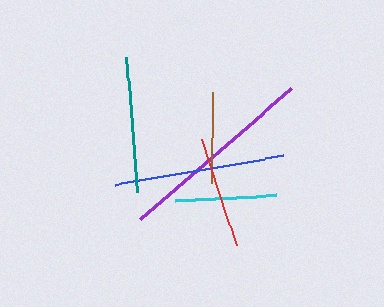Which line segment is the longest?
The purple line is the longest at approximately 200 pixels.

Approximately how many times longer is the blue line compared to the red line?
The blue line is approximately 1.5 times the length of the red line.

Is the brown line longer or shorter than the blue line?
The blue line is longer than the brown line.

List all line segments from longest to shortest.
From longest to shortest: purple, blue, teal, red, cyan, brown.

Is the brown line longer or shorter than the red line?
The red line is longer than the brown line.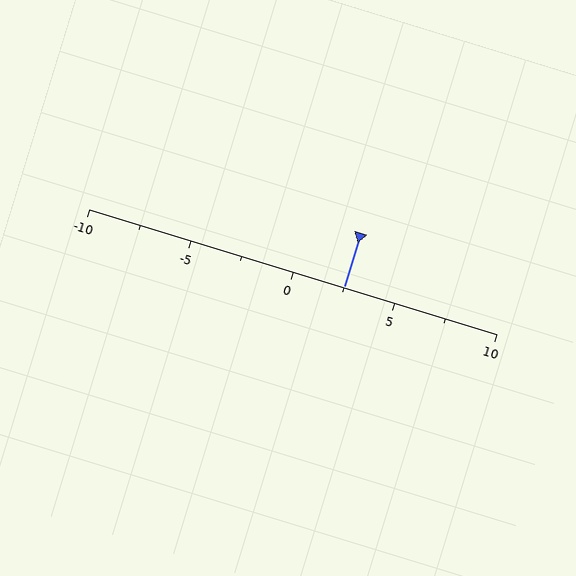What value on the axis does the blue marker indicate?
The marker indicates approximately 2.5.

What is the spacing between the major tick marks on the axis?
The major ticks are spaced 5 apart.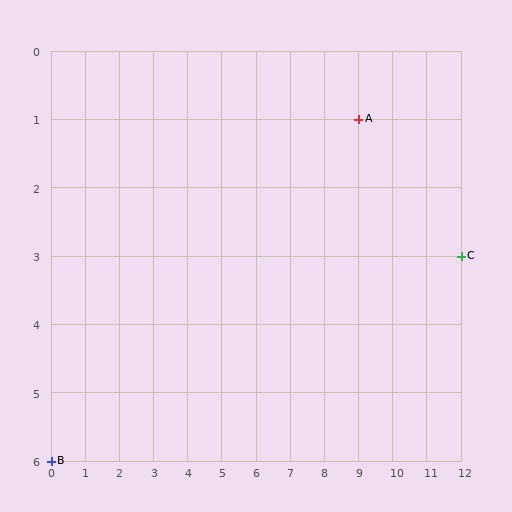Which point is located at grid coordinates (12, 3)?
Point C is at (12, 3).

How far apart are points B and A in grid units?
Points B and A are 9 columns and 5 rows apart (about 10.3 grid units diagonally).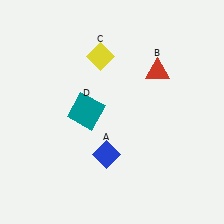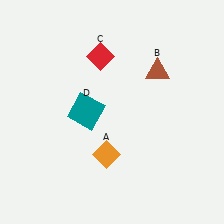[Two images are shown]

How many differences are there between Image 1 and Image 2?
There are 3 differences between the two images.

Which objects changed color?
A changed from blue to orange. B changed from red to brown. C changed from yellow to red.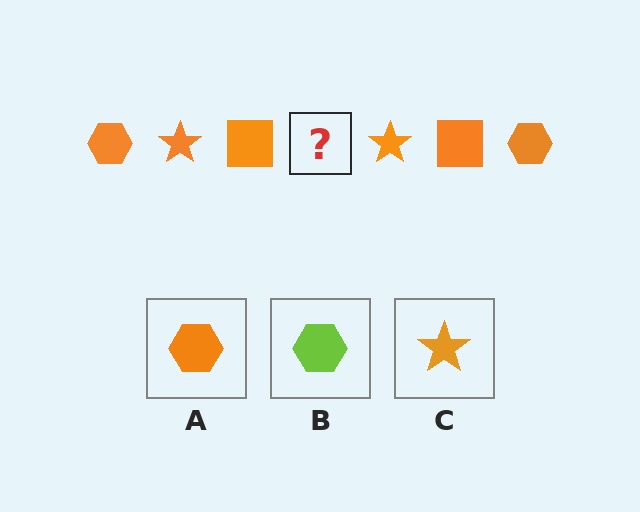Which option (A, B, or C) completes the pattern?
A.